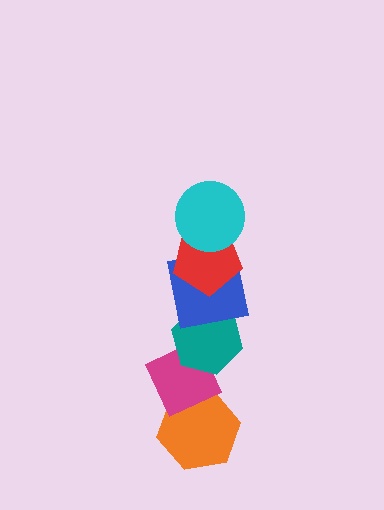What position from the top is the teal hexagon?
The teal hexagon is 4th from the top.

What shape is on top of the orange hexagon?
The magenta diamond is on top of the orange hexagon.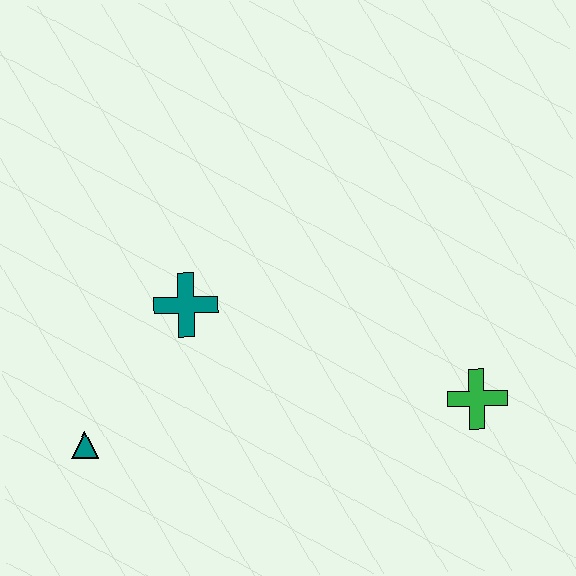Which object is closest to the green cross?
The teal cross is closest to the green cross.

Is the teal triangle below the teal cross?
Yes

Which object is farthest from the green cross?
The teal triangle is farthest from the green cross.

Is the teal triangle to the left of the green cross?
Yes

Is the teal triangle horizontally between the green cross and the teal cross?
No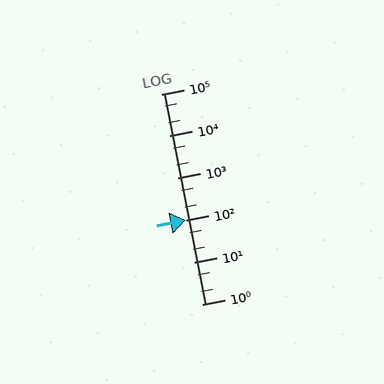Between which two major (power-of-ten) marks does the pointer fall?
The pointer is between 100 and 1000.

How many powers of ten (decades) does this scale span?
The scale spans 5 decades, from 1 to 100000.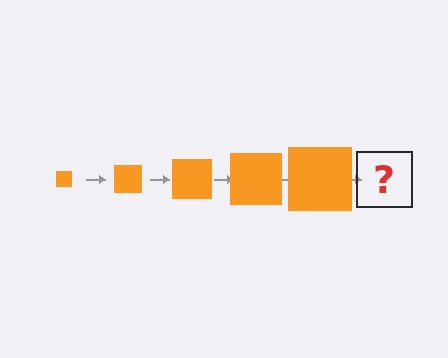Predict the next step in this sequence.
The next step is an orange square, larger than the previous one.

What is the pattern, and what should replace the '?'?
The pattern is that the square gets progressively larger each step. The '?' should be an orange square, larger than the previous one.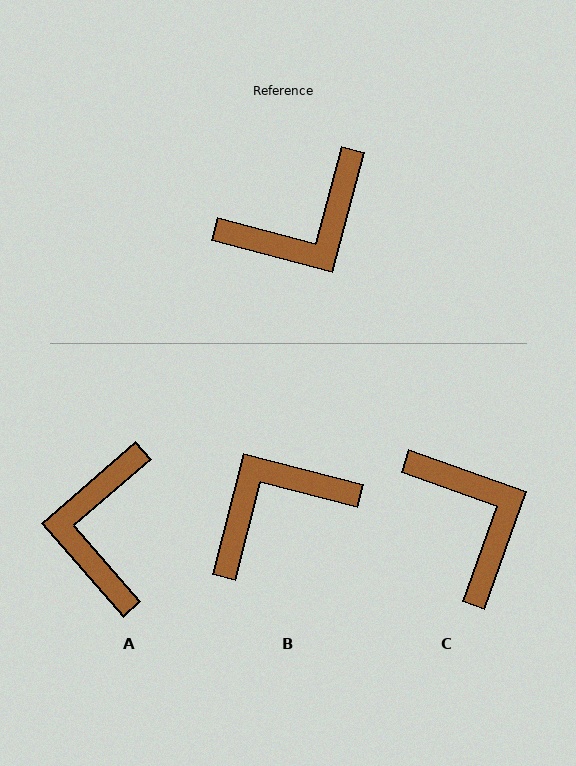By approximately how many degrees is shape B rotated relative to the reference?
Approximately 179 degrees clockwise.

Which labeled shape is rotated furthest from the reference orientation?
B, about 179 degrees away.